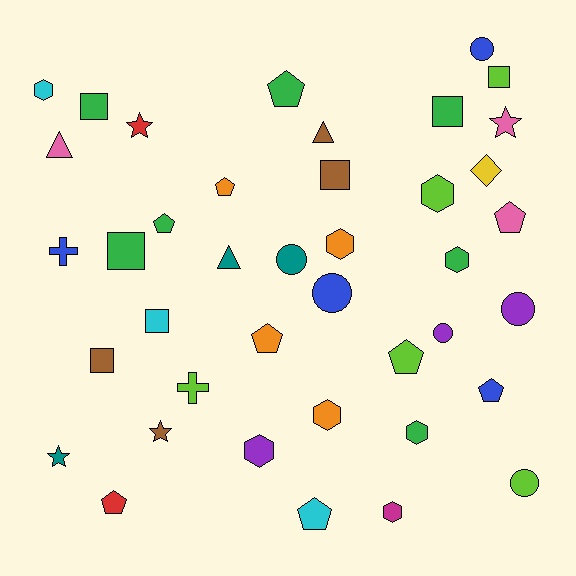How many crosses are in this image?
There are 2 crosses.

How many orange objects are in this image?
There are 4 orange objects.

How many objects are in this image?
There are 40 objects.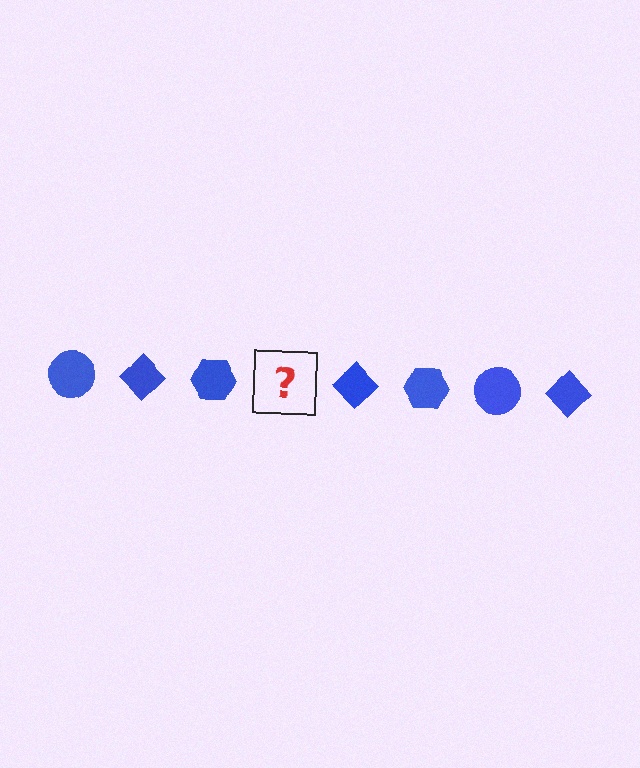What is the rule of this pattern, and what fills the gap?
The rule is that the pattern cycles through circle, diamond, hexagon shapes in blue. The gap should be filled with a blue circle.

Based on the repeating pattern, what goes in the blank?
The blank should be a blue circle.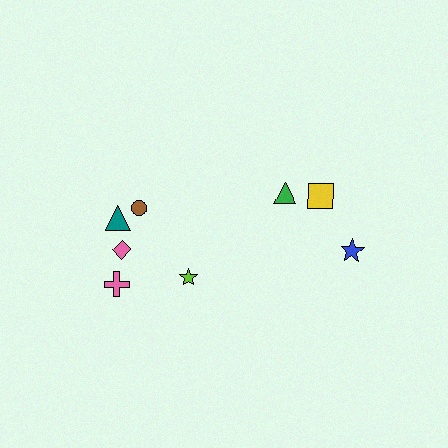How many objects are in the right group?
There are 3 objects.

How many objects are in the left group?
There are 5 objects.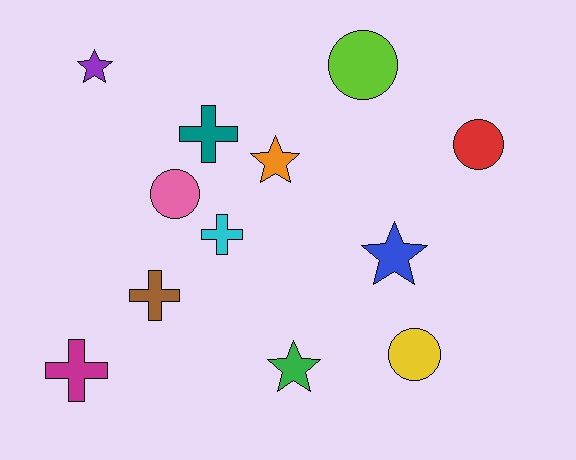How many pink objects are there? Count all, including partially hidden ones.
There is 1 pink object.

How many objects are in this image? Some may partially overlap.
There are 12 objects.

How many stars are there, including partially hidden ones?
There are 4 stars.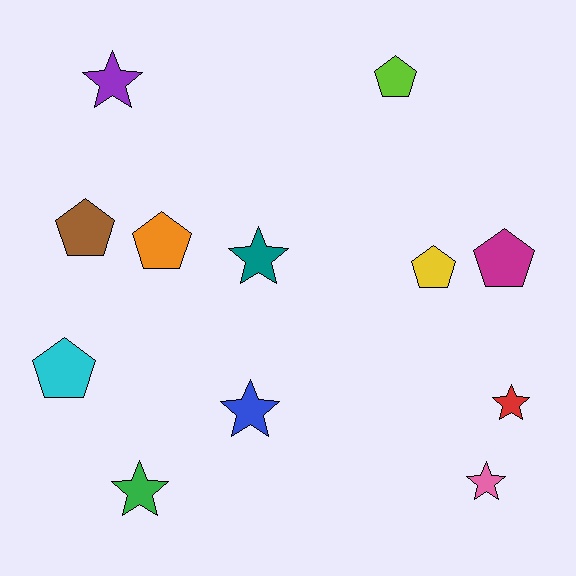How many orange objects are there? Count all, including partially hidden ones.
There is 1 orange object.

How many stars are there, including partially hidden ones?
There are 6 stars.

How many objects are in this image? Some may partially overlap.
There are 12 objects.